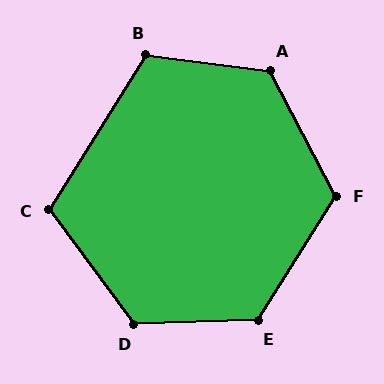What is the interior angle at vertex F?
Approximately 120 degrees (obtuse).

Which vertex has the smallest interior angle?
C, at approximately 111 degrees.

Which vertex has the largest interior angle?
D, at approximately 125 degrees.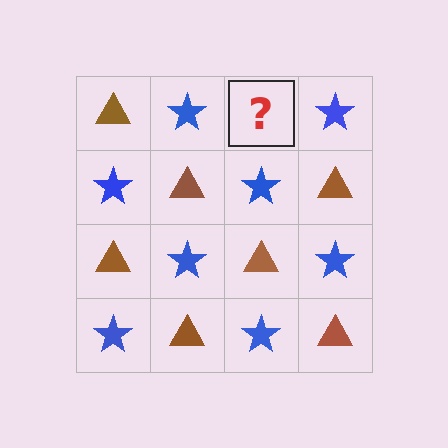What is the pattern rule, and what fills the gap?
The rule is that it alternates brown triangle and blue star in a checkerboard pattern. The gap should be filled with a brown triangle.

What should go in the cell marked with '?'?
The missing cell should contain a brown triangle.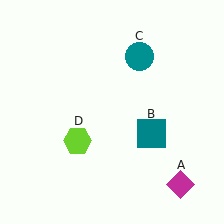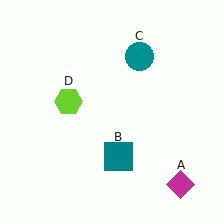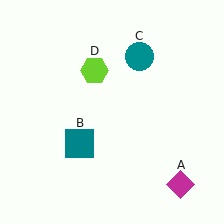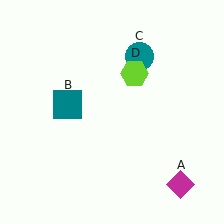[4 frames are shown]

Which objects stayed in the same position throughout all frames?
Magenta diamond (object A) and teal circle (object C) remained stationary.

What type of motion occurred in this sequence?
The teal square (object B), lime hexagon (object D) rotated clockwise around the center of the scene.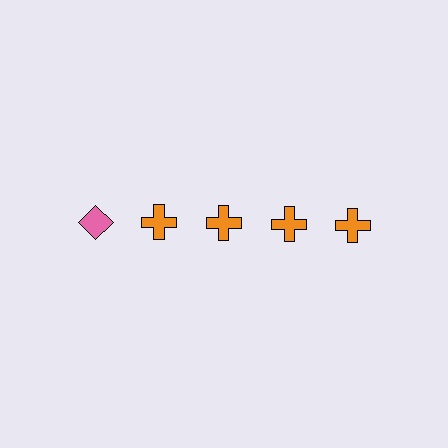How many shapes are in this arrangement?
There are 5 shapes arranged in a grid pattern.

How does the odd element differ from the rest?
It differs in both color (pink instead of orange) and shape (diamond instead of cross).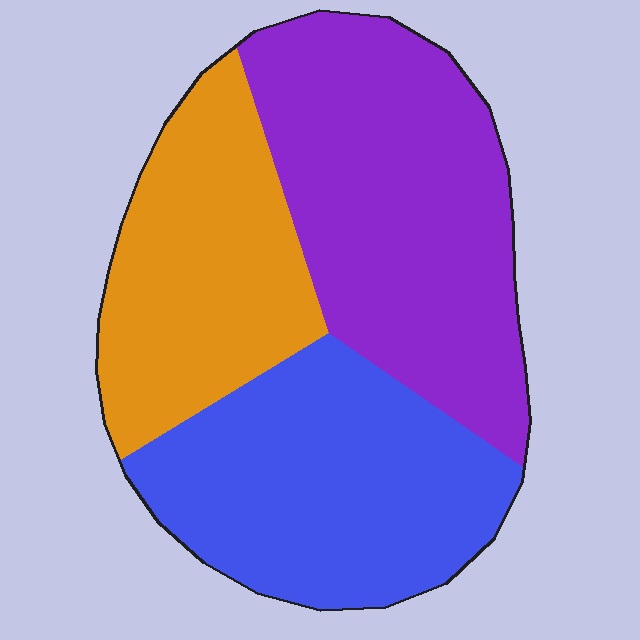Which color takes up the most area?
Purple, at roughly 40%.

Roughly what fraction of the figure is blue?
Blue takes up about one third (1/3) of the figure.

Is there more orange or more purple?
Purple.